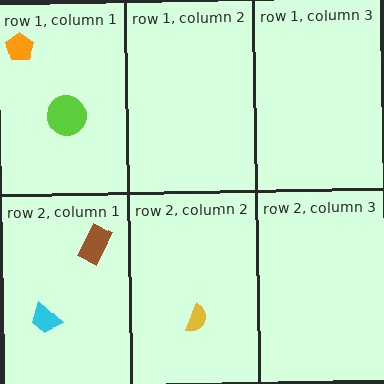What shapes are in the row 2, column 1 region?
The cyan trapezoid, the brown rectangle.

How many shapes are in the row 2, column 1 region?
2.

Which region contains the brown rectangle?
The row 2, column 1 region.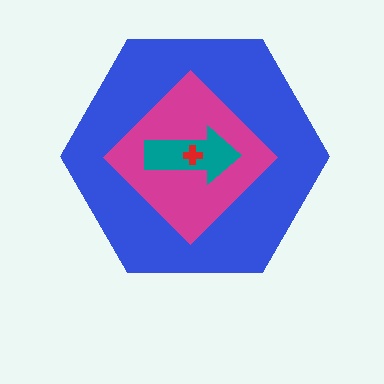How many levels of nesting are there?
4.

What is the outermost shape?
The blue hexagon.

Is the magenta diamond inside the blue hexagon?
Yes.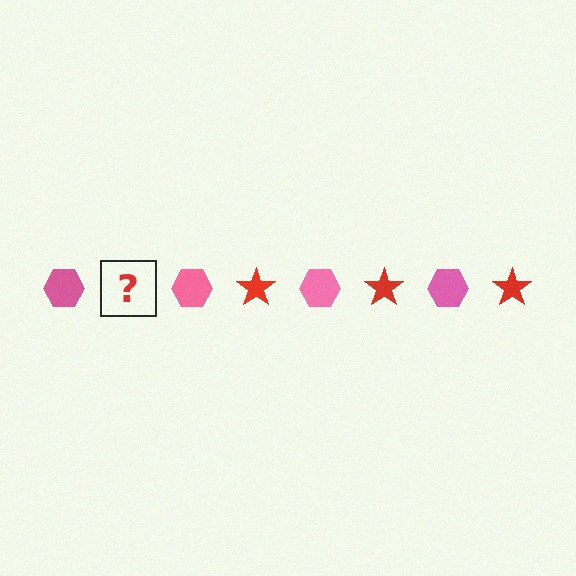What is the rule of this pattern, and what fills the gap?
The rule is that the pattern alternates between pink hexagon and red star. The gap should be filled with a red star.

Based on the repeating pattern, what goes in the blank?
The blank should be a red star.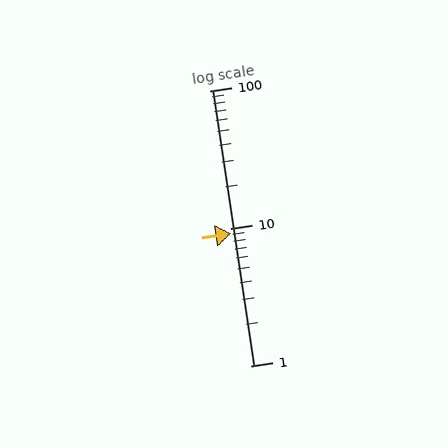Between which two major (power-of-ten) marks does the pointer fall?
The pointer is between 1 and 10.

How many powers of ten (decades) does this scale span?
The scale spans 2 decades, from 1 to 100.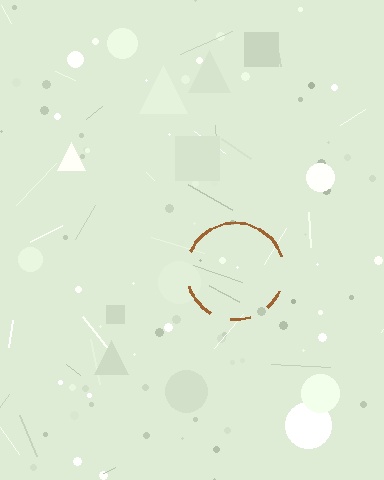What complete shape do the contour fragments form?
The contour fragments form a circle.